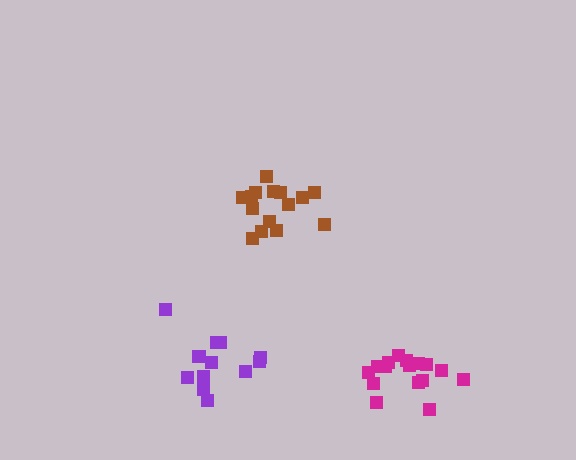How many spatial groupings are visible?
There are 3 spatial groupings.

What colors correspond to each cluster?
The clusters are colored: magenta, brown, purple.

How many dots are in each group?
Group 1: 16 dots, Group 2: 15 dots, Group 3: 13 dots (44 total).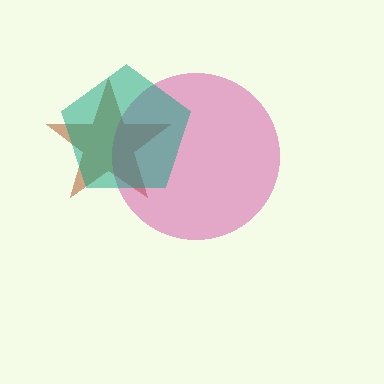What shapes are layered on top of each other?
The layered shapes are: a brown star, a magenta circle, a teal pentagon.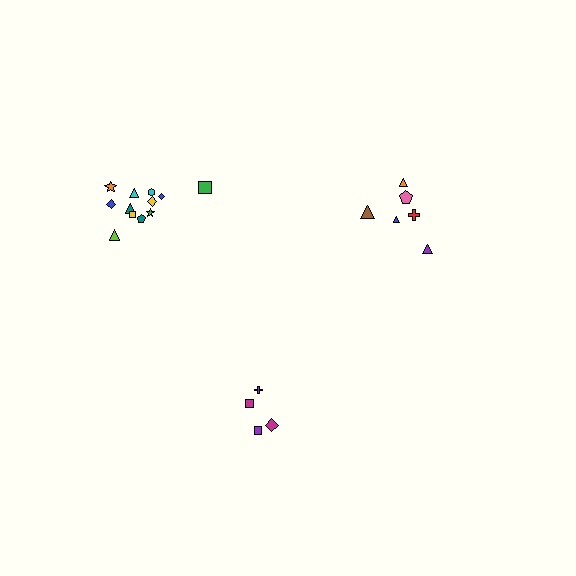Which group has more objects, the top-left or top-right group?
The top-left group.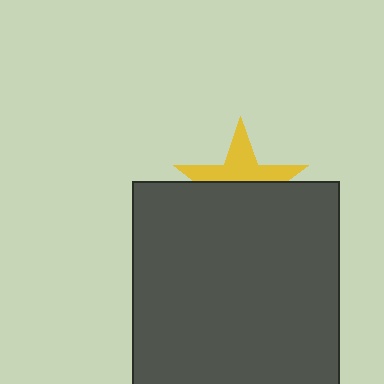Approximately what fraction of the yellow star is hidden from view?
Roughly 55% of the yellow star is hidden behind the dark gray square.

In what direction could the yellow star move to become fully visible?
The yellow star could move up. That would shift it out from behind the dark gray square entirely.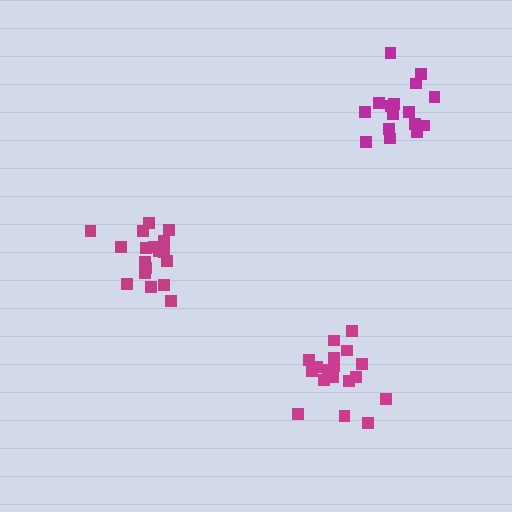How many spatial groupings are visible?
There are 3 spatial groupings.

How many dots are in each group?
Group 1: 16 dots, Group 2: 18 dots, Group 3: 18 dots (52 total).